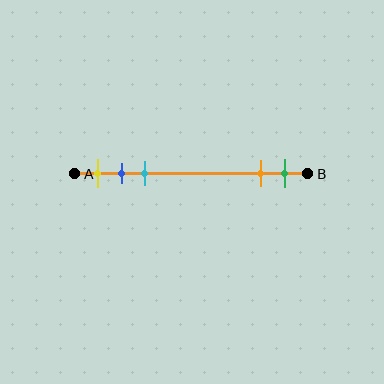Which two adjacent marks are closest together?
The blue and cyan marks are the closest adjacent pair.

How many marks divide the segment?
There are 5 marks dividing the segment.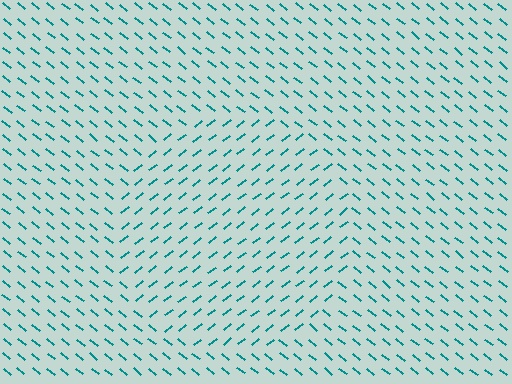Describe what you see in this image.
The image is filled with small teal line segments. A circle region in the image has lines oriented differently from the surrounding lines, creating a visible texture boundary.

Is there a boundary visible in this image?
Yes, there is a texture boundary formed by a change in line orientation.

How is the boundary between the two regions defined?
The boundary is defined purely by a change in line orientation (approximately 76 degrees difference). All lines are the same color and thickness.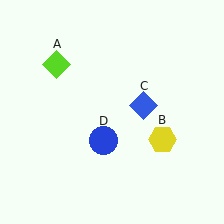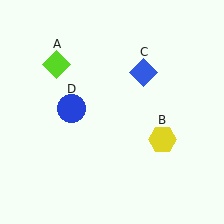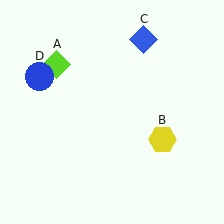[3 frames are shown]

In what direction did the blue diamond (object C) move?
The blue diamond (object C) moved up.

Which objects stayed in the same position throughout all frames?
Lime diamond (object A) and yellow hexagon (object B) remained stationary.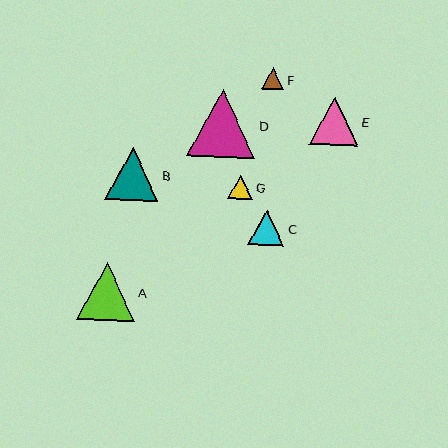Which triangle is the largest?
Triangle D is the largest with a size of approximately 68 pixels.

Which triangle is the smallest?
Triangle F is the smallest with a size of approximately 22 pixels.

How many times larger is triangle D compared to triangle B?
Triangle D is approximately 1.3 times the size of triangle B.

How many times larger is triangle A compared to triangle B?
Triangle A is approximately 1.1 times the size of triangle B.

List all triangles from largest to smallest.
From largest to smallest: D, A, B, E, C, G, F.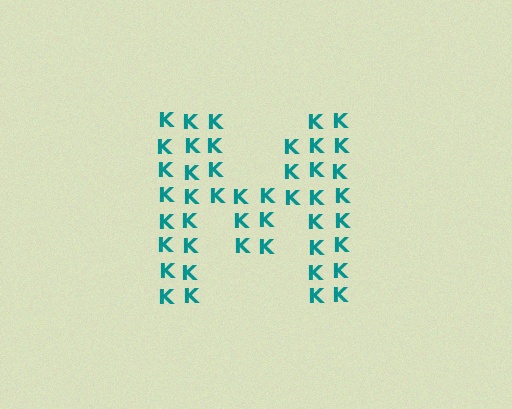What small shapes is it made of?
It is made of small letter K's.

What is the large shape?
The large shape is the letter M.